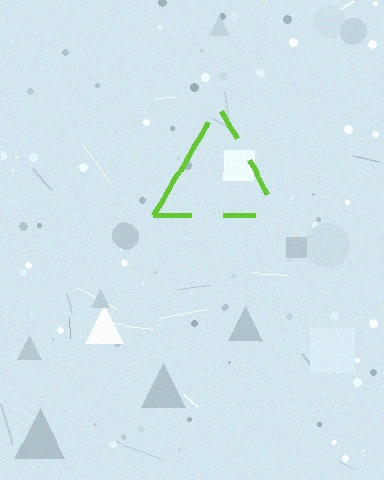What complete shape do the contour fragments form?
The contour fragments form a triangle.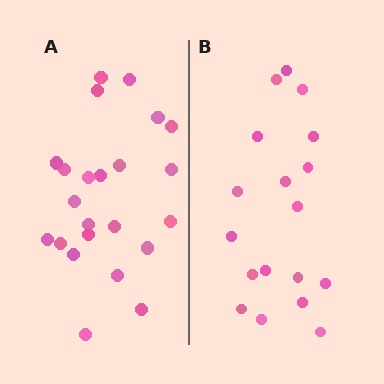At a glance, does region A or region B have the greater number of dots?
Region A (the left region) has more dots.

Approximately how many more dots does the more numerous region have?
Region A has about 5 more dots than region B.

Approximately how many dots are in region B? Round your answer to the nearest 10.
About 20 dots. (The exact count is 18, which rounds to 20.)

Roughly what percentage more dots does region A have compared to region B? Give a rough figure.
About 30% more.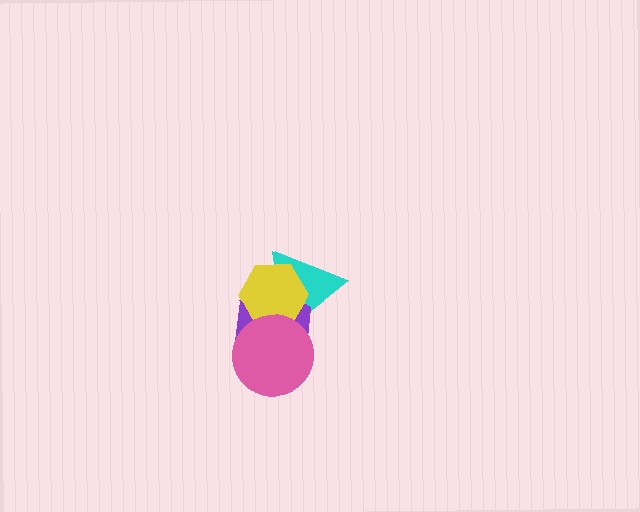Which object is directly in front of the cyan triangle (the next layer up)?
The purple hexagon is directly in front of the cyan triangle.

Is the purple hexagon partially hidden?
Yes, it is partially covered by another shape.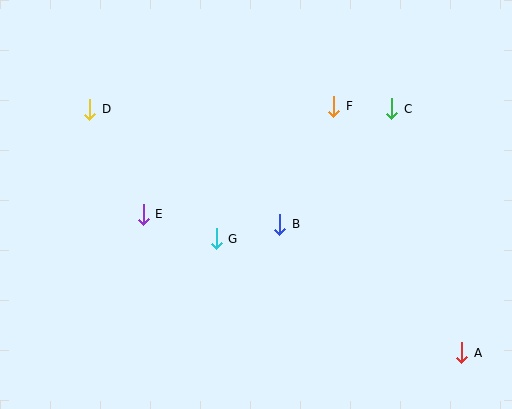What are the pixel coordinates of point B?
Point B is at (280, 224).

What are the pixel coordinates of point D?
Point D is at (90, 109).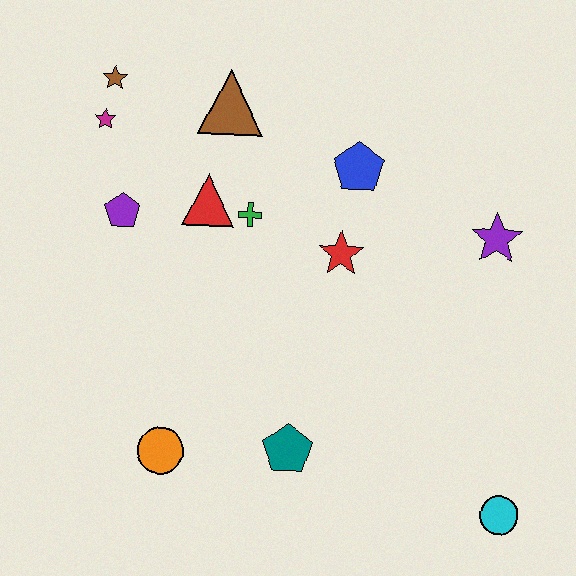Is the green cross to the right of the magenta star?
Yes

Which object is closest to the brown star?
The magenta star is closest to the brown star.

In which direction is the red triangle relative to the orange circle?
The red triangle is above the orange circle.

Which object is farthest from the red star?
The cyan circle is farthest from the red star.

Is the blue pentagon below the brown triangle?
Yes